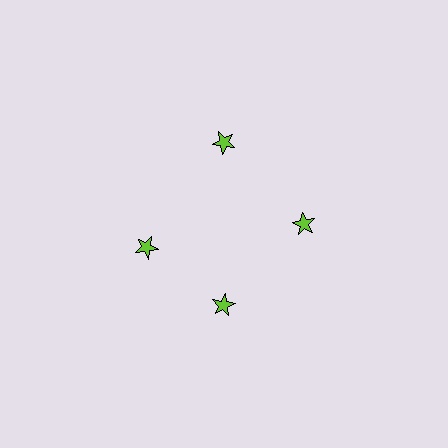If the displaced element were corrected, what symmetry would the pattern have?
It would have 4-fold rotational symmetry — the pattern would map onto itself every 90 degrees.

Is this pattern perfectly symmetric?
No. The 4 lime stars are arranged in a ring, but one element near the 9 o'clock position is rotated out of alignment along the ring, breaking the 4-fold rotational symmetry.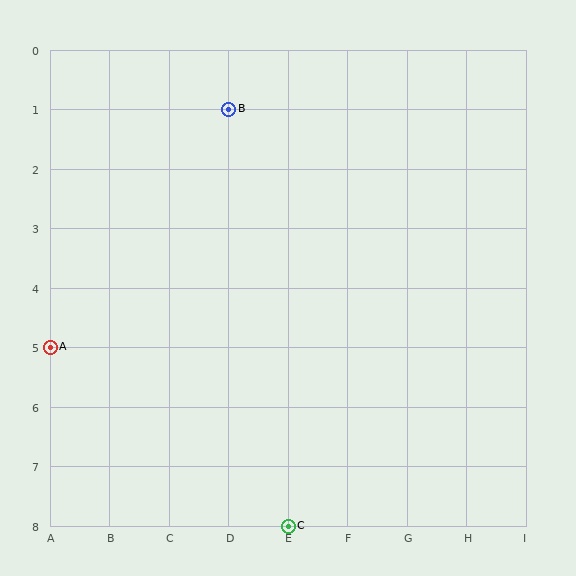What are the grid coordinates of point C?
Point C is at grid coordinates (E, 8).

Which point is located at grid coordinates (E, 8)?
Point C is at (E, 8).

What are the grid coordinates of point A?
Point A is at grid coordinates (A, 5).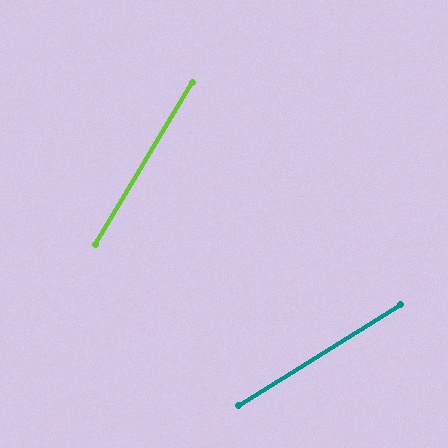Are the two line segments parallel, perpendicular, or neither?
Neither parallel nor perpendicular — they differ by about 27°.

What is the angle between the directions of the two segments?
Approximately 27 degrees.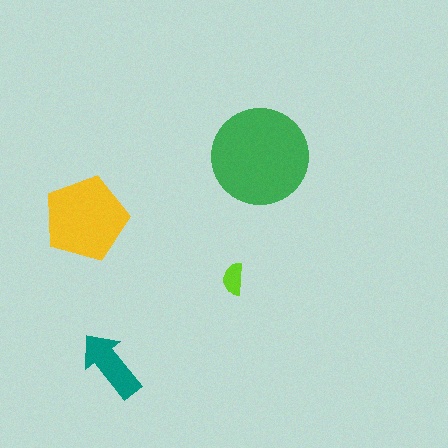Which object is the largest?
The green circle.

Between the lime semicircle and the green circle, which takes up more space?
The green circle.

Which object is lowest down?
The teal arrow is bottommost.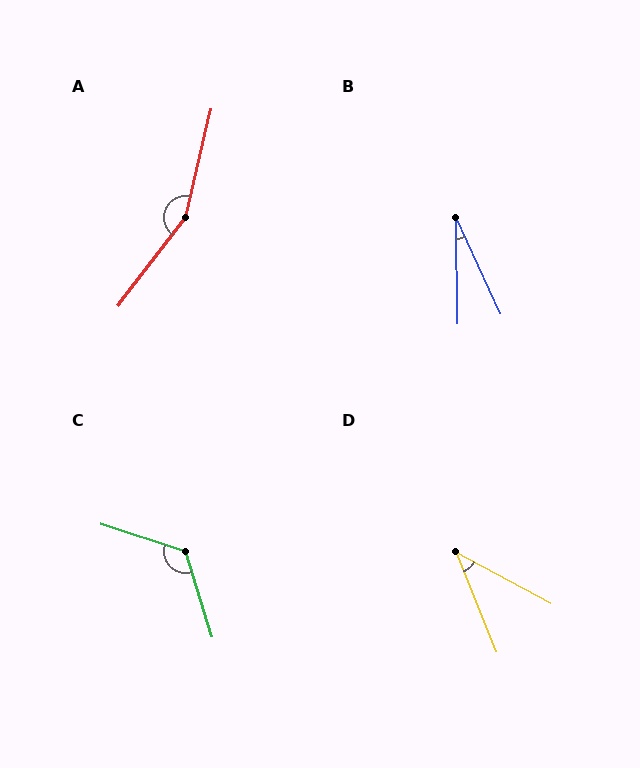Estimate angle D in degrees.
Approximately 40 degrees.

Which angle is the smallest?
B, at approximately 24 degrees.